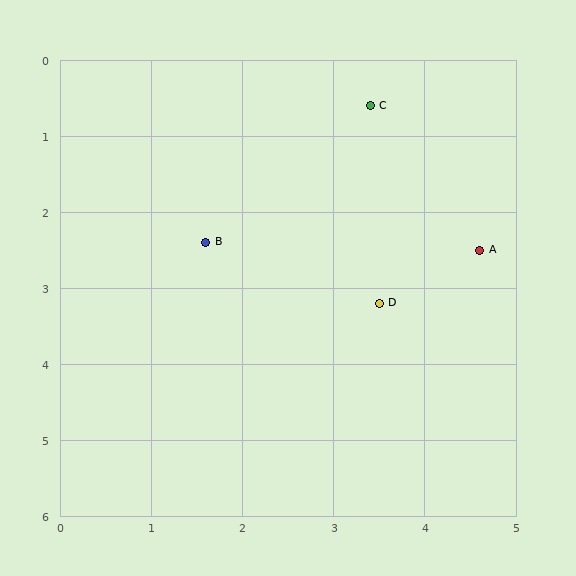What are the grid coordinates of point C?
Point C is at approximately (3.4, 0.6).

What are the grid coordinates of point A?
Point A is at approximately (4.6, 2.5).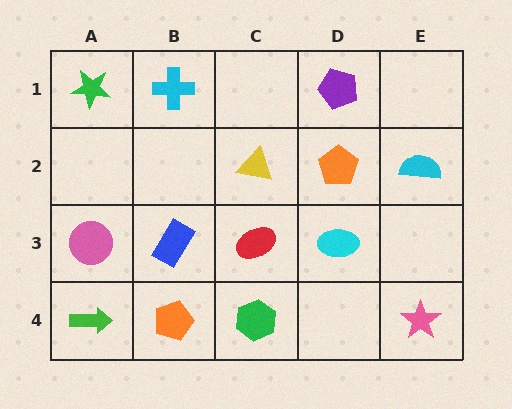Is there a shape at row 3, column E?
No, that cell is empty.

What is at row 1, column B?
A cyan cross.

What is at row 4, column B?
An orange pentagon.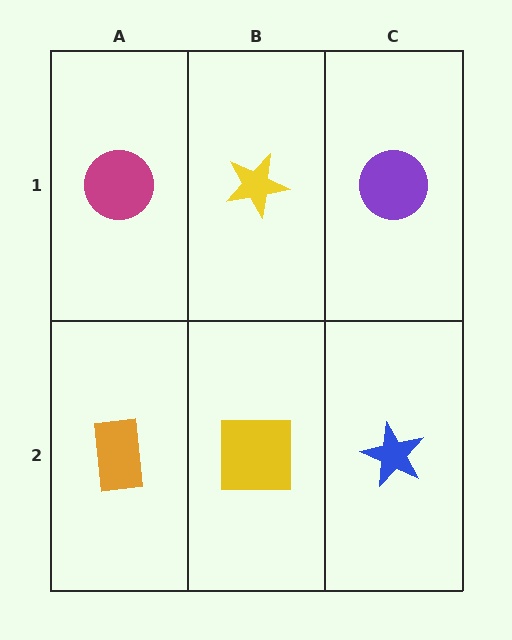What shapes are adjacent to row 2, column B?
A yellow star (row 1, column B), an orange rectangle (row 2, column A), a blue star (row 2, column C).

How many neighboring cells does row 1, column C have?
2.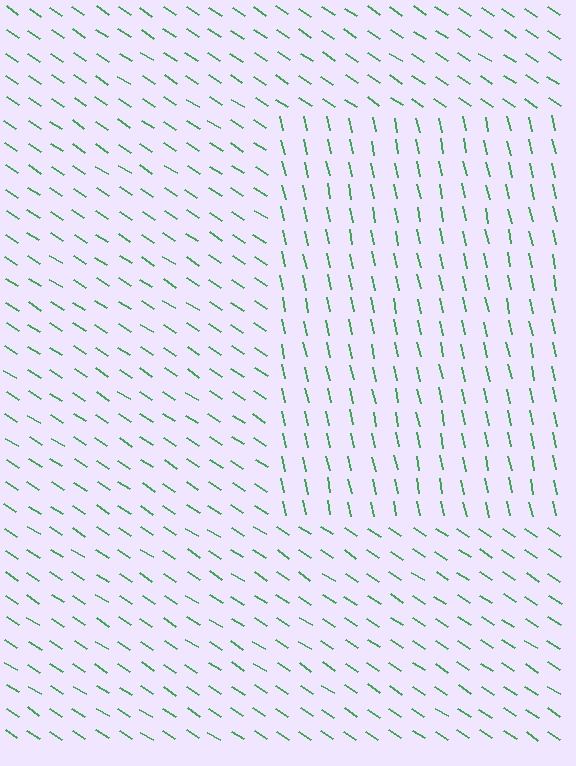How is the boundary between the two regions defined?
The boundary is defined purely by a change in line orientation (approximately 45 degrees difference). All lines are the same color and thickness.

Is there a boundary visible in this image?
Yes, there is a texture boundary formed by a change in line orientation.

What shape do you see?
I see a rectangle.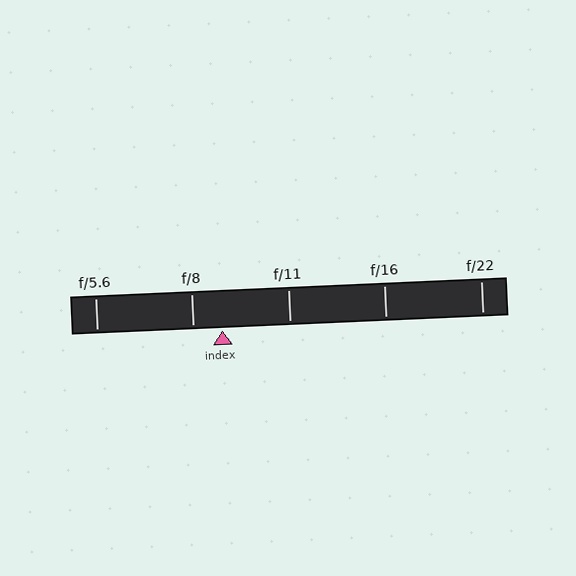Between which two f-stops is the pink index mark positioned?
The index mark is between f/8 and f/11.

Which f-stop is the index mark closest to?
The index mark is closest to f/8.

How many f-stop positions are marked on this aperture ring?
There are 5 f-stop positions marked.